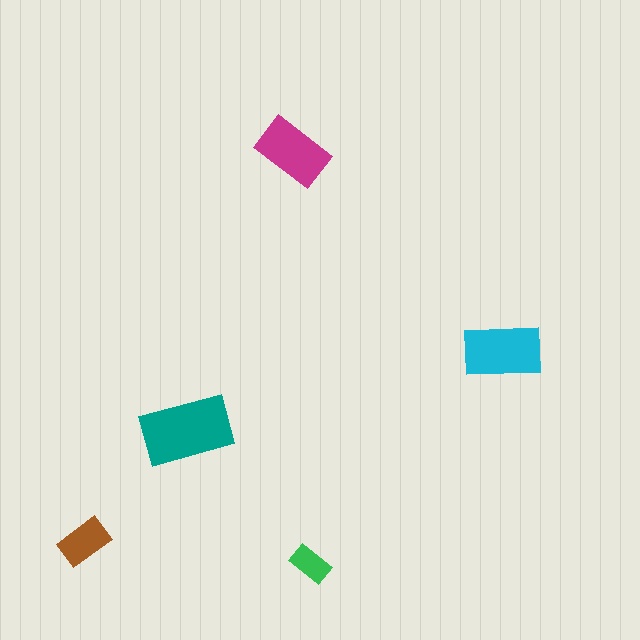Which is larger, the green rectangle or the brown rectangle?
The brown one.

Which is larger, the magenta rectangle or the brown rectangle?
The magenta one.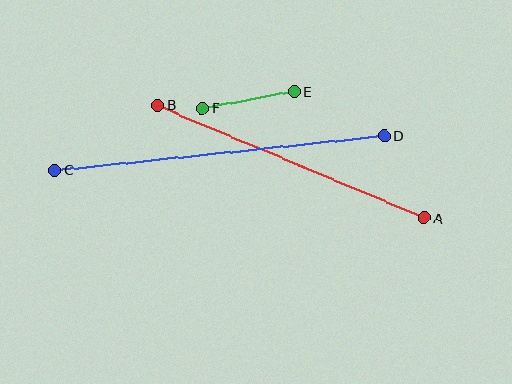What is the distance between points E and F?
The distance is approximately 93 pixels.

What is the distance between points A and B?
The distance is approximately 290 pixels.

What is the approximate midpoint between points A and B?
The midpoint is at approximately (291, 162) pixels.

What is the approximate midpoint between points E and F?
The midpoint is at approximately (248, 100) pixels.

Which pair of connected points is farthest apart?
Points C and D are farthest apart.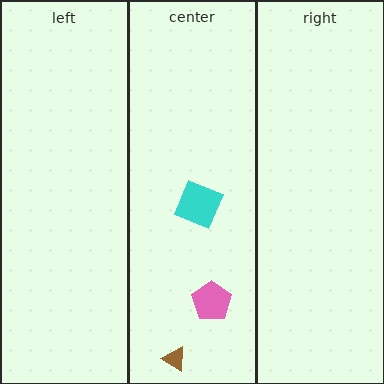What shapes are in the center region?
The pink pentagon, the cyan square, the brown triangle.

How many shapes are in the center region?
3.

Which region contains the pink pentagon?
The center region.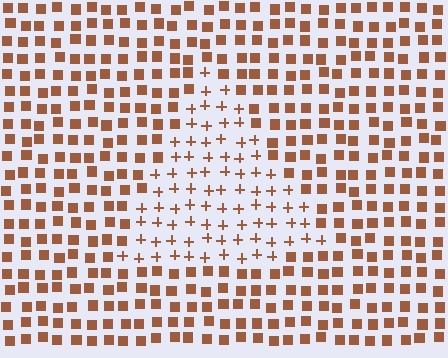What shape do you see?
I see a triangle.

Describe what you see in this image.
The image is filled with small brown elements arranged in a uniform grid. A triangle-shaped region contains plus signs, while the surrounding area contains squares. The boundary is defined purely by the change in element shape.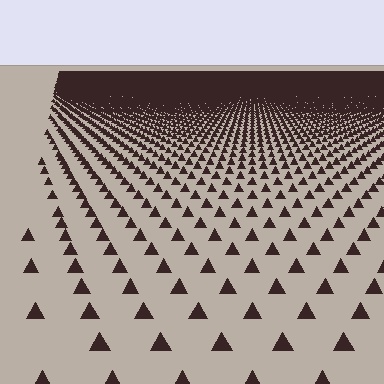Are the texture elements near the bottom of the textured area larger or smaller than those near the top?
Larger. Near the bottom, elements are closer to the viewer and appear at a bigger on-screen size.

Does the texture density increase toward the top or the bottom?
Density increases toward the top.